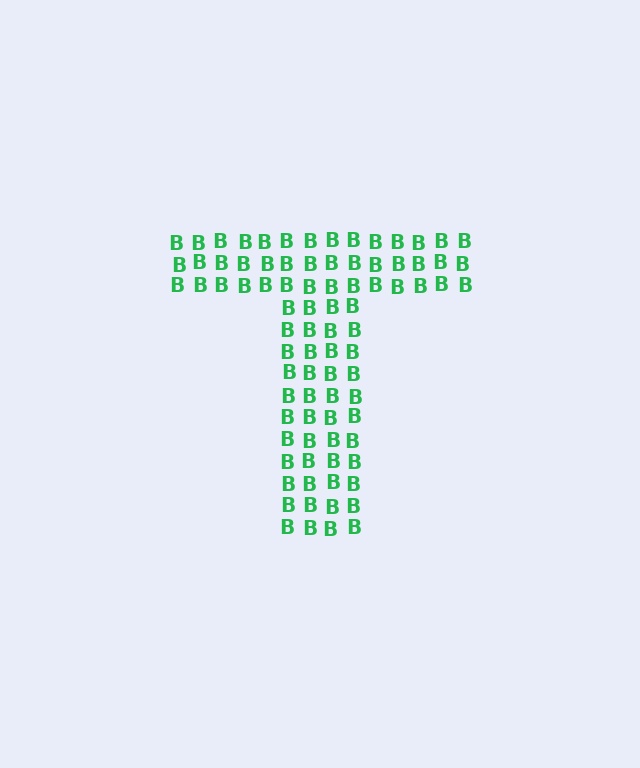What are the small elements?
The small elements are letter B's.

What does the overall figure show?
The overall figure shows the letter T.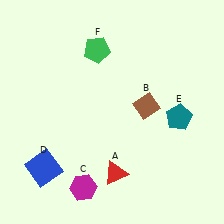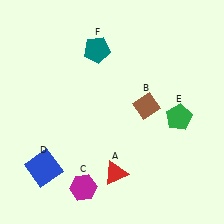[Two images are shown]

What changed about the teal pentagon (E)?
In Image 1, E is teal. In Image 2, it changed to green.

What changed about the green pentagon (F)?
In Image 1, F is green. In Image 2, it changed to teal.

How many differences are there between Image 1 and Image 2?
There are 2 differences between the two images.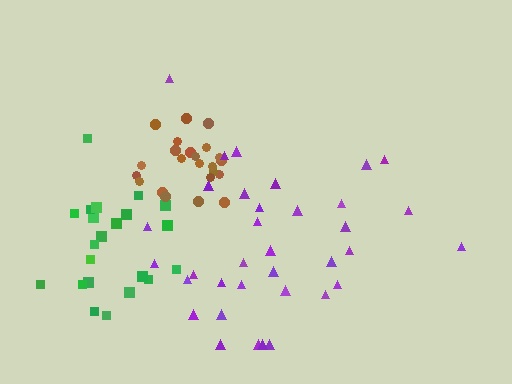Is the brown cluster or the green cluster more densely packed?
Brown.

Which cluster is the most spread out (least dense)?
Purple.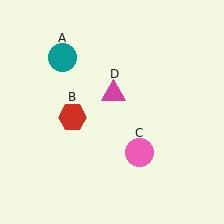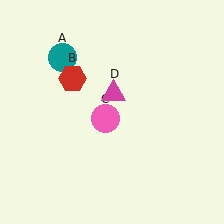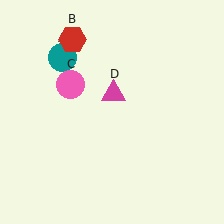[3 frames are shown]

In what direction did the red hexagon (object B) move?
The red hexagon (object B) moved up.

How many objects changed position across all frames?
2 objects changed position: red hexagon (object B), pink circle (object C).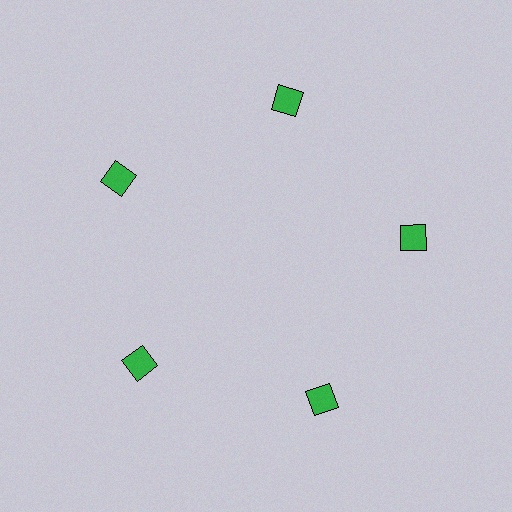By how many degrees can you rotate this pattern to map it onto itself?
The pattern maps onto itself every 72 degrees of rotation.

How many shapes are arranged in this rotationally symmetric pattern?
There are 5 shapes, arranged in 5 groups of 1.